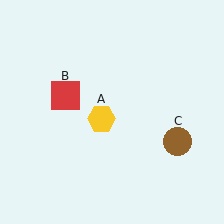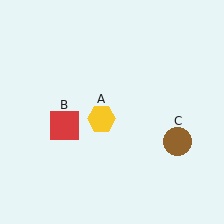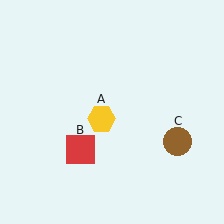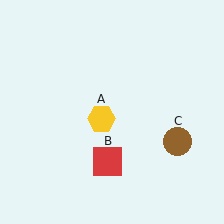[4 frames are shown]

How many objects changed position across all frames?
1 object changed position: red square (object B).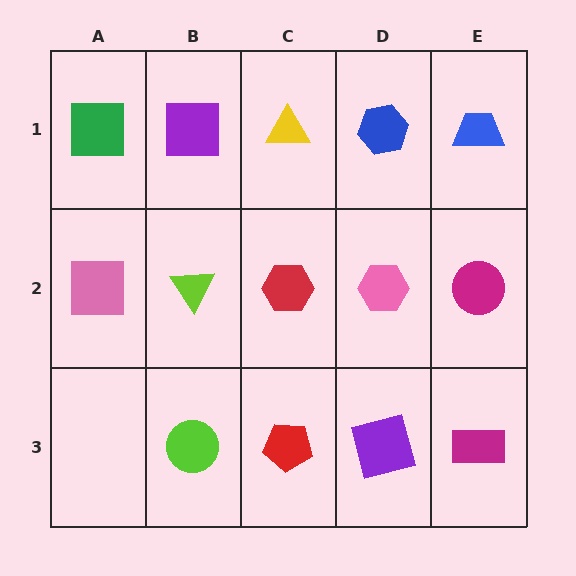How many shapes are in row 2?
5 shapes.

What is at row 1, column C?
A yellow triangle.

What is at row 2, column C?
A red hexagon.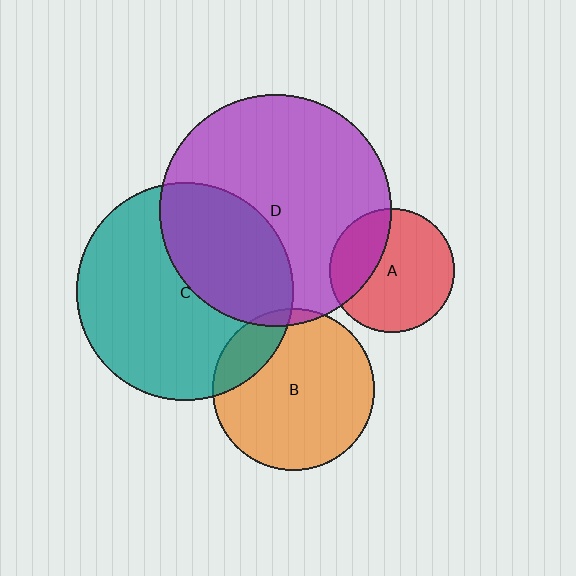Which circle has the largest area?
Circle D (purple).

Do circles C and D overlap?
Yes.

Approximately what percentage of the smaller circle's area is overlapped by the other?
Approximately 35%.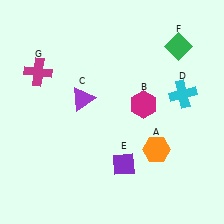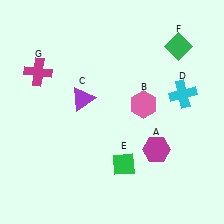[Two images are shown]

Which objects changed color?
A changed from orange to magenta. B changed from magenta to pink. E changed from purple to green.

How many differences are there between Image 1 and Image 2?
There are 3 differences between the two images.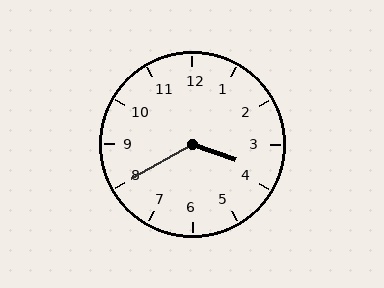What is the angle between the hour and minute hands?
Approximately 130 degrees.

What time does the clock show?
3:40.